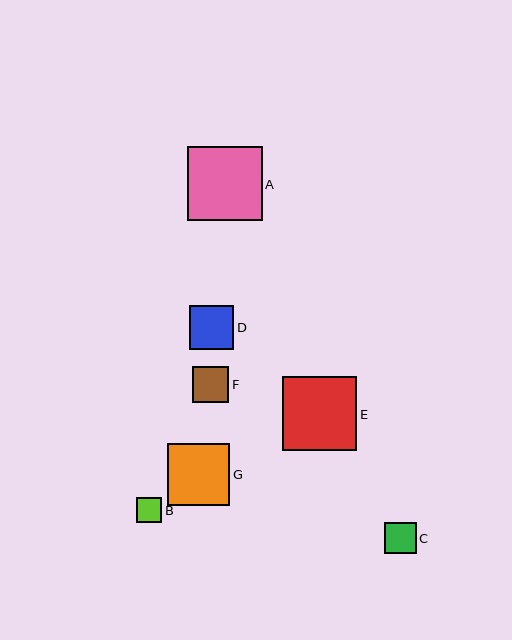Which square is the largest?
Square A is the largest with a size of approximately 74 pixels.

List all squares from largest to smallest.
From largest to smallest: A, E, G, D, F, C, B.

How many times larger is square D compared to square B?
Square D is approximately 1.8 times the size of square B.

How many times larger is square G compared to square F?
Square G is approximately 1.7 times the size of square F.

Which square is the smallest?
Square B is the smallest with a size of approximately 25 pixels.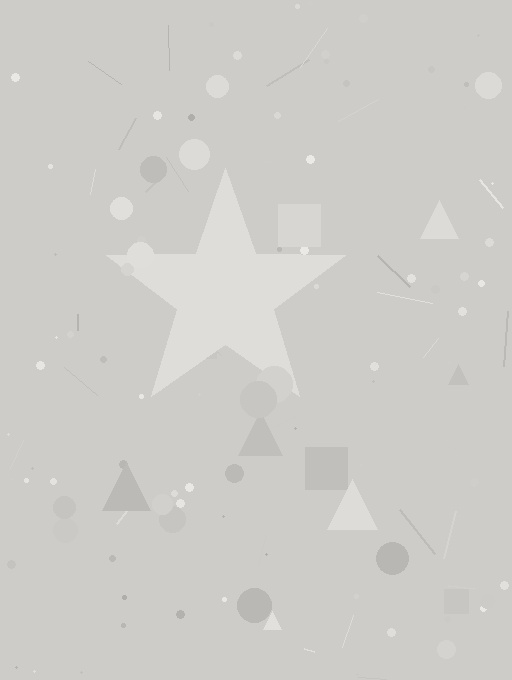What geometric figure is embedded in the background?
A star is embedded in the background.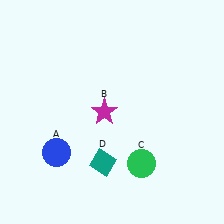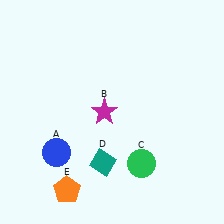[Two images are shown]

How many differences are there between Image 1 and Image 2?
There is 1 difference between the two images.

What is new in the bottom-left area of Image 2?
An orange pentagon (E) was added in the bottom-left area of Image 2.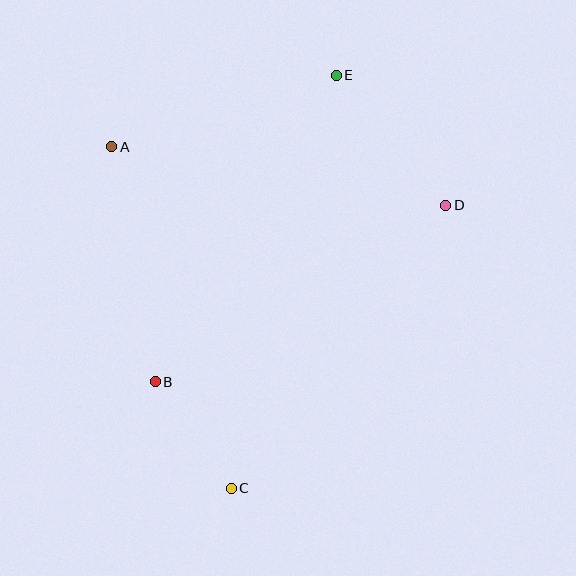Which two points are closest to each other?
Points B and C are closest to each other.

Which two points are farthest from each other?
Points C and E are farthest from each other.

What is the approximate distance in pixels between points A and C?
The distance between A and C is approximately 362 pixels.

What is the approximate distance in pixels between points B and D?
The distance between B and D is approximately 340 pixels.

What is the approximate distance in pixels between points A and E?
The distance between A and E is approximately 236 pixels.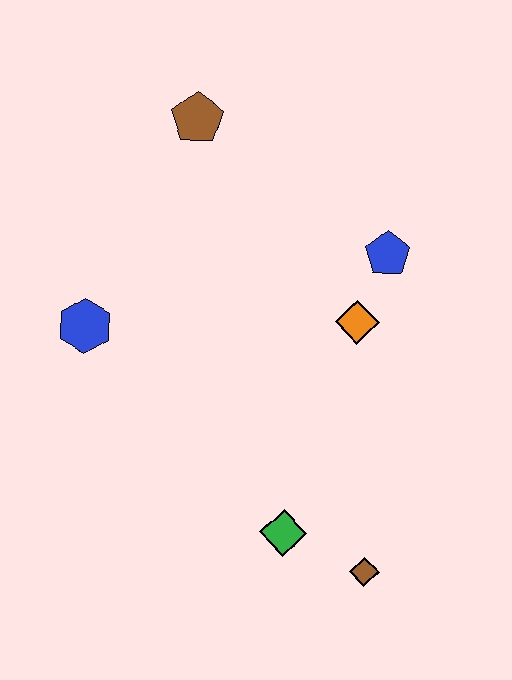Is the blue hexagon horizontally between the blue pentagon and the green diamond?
No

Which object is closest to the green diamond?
The brown diamond is closest to the green diamond.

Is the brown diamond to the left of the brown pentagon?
No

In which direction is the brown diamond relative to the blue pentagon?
The brown diamond is below the blue pentagon.